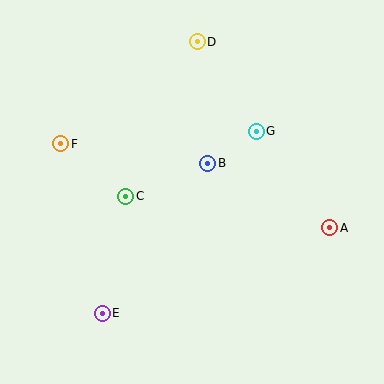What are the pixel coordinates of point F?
Point F is at (61, 144).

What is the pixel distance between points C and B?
The distance between C and B is 88 pixels.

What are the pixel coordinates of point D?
Point D is at (197, 42).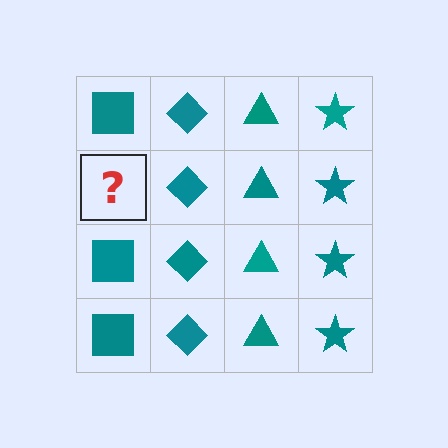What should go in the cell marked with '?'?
The missing cell should contain a teal square.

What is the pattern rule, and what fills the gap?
The rule is that each column has a consistent shape. The gap should be filled with a teal square.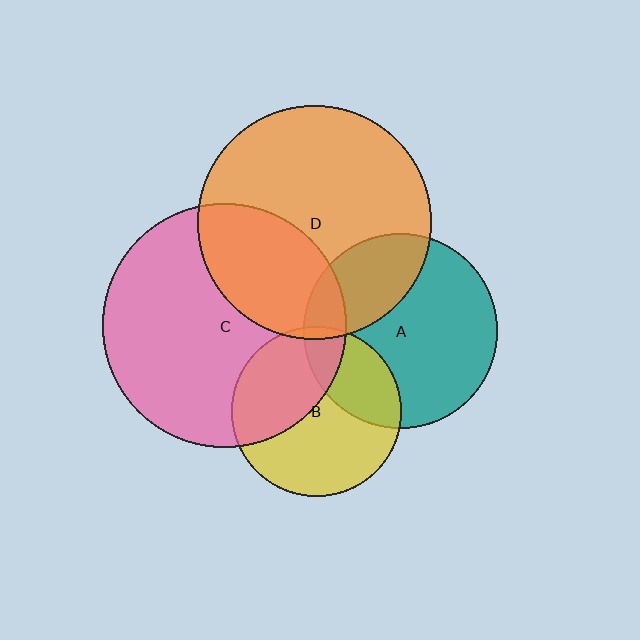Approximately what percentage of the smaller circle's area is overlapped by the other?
Approximately 40%.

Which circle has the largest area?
Circle C (pink).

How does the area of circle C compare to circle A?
Approximately 1.6 times.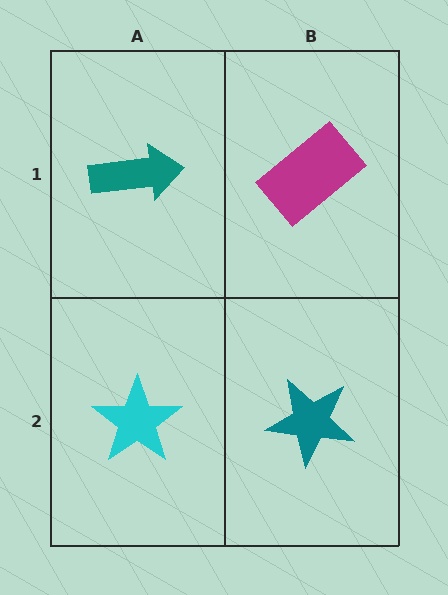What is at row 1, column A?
A teal arrow.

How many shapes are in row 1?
2 shapes.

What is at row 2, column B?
A teal star.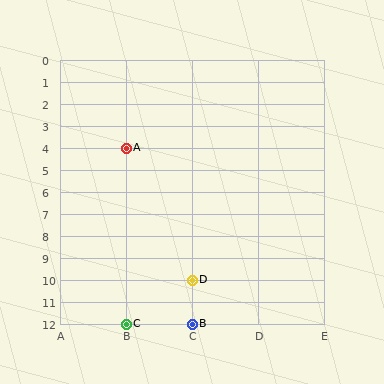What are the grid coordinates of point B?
Point B is at grid coordinates (C, 12).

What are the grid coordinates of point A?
Point A is at grid coordinates (B, 4).